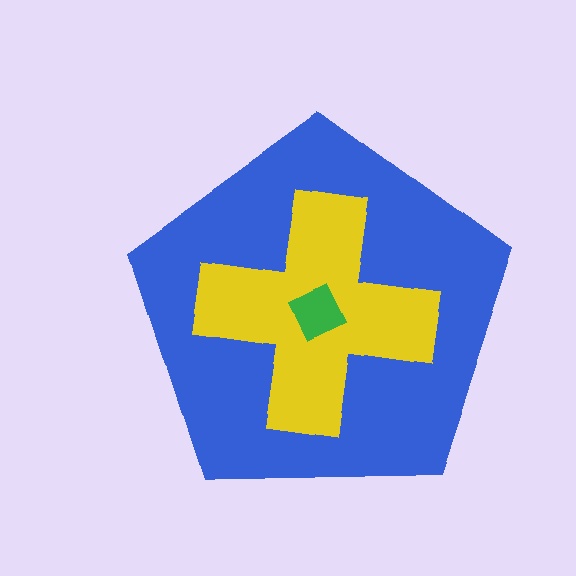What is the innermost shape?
The green square.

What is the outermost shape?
The blue pentagon.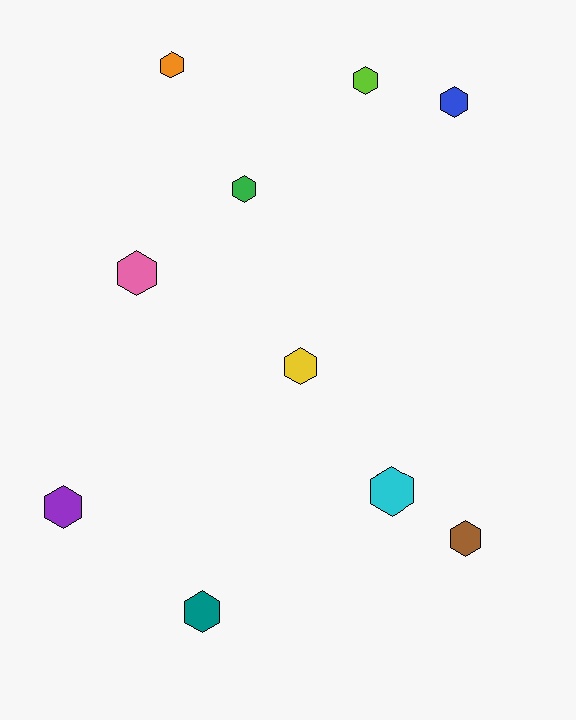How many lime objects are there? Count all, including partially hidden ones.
There is 1 lime object.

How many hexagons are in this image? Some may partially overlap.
There are 10 hexagons.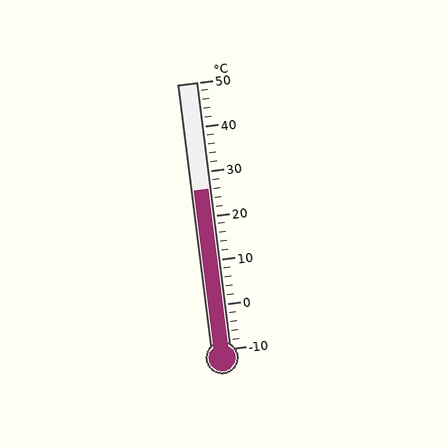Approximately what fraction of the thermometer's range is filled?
The thermometer is filled to approximately 60% of its range.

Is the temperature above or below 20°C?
The temperature is above 20°C.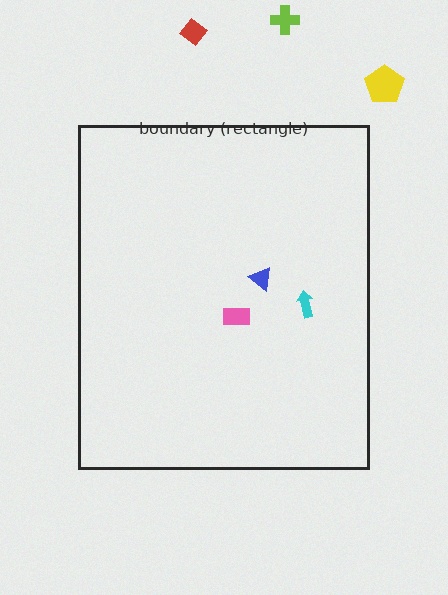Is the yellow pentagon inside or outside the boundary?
Outside.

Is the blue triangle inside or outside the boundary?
Inside.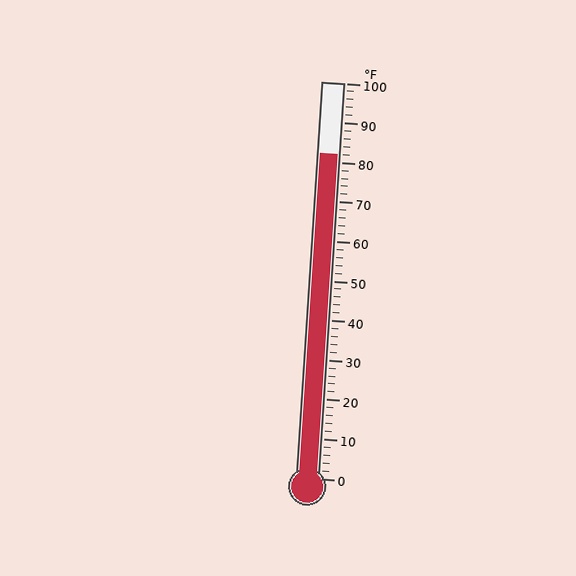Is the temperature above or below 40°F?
The temperature is above 40°F.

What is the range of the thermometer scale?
The thermometer scale ranges from 0°F to 100°F.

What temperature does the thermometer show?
The thermometer shows approximately 82°F.